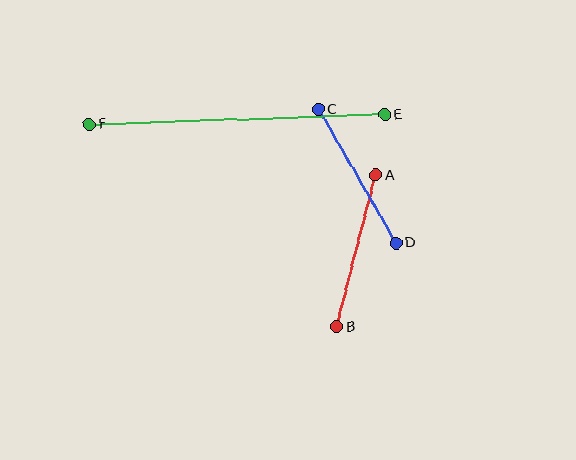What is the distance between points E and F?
The distance is approximately 296 pixels.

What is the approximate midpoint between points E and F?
The midpoint is at approximately (237, 119) pixels.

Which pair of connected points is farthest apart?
Points E and F are farthest apart.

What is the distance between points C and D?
The distance is approximately 155 pixels.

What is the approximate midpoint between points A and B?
The midpoint is at approximately (356, 251) pixels.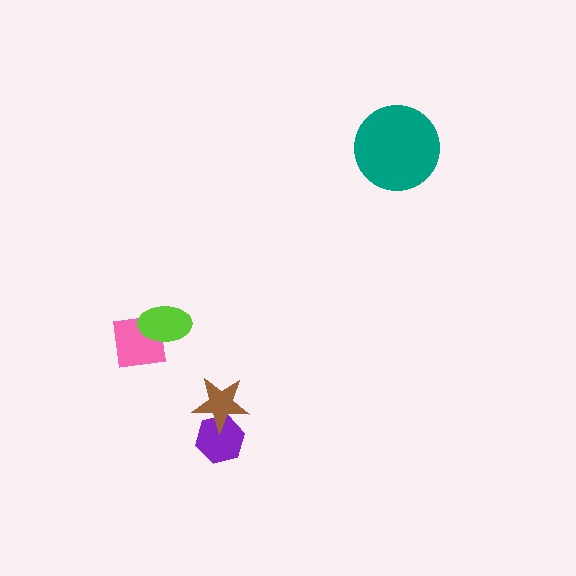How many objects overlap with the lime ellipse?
1 object overlaps with the lime ellipse.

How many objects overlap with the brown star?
1 object overlaps with the brown star.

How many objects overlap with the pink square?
1 object overlaps with the pink square.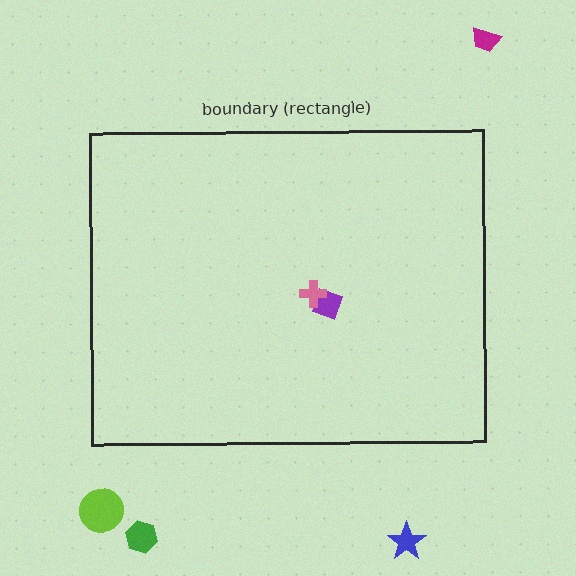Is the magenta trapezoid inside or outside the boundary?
Outside.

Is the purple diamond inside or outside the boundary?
Inside.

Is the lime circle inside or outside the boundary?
Outside.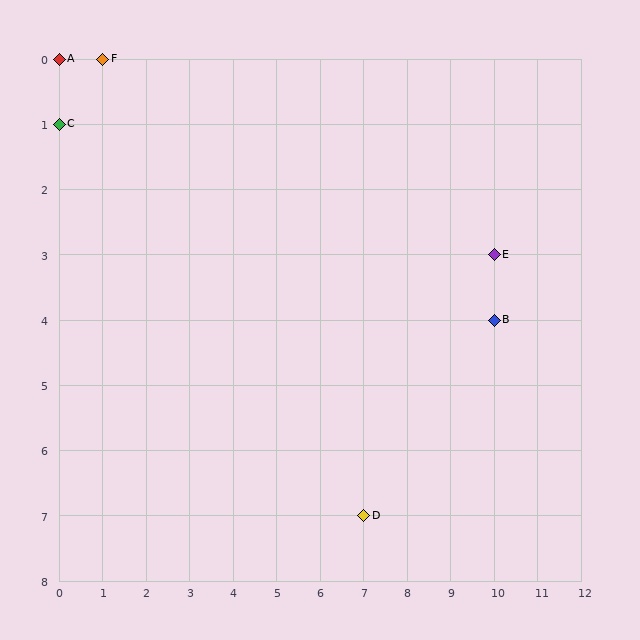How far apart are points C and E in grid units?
Points C and E are 10 columns and 2 rows apart (about 10.2 grid units diagonally).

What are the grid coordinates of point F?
Point F is at grid coordinates (1, 0).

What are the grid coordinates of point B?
Point B is at grid coordinates (10, 4).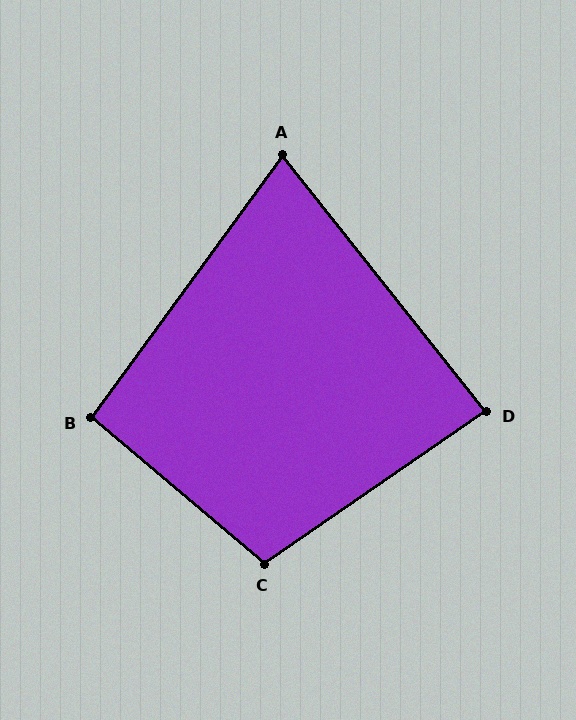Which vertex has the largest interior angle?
C, at approximately 105 degrees.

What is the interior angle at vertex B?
Approximately 94 degrees (approximately right).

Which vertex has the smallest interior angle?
A, at approximately 75 degrees.